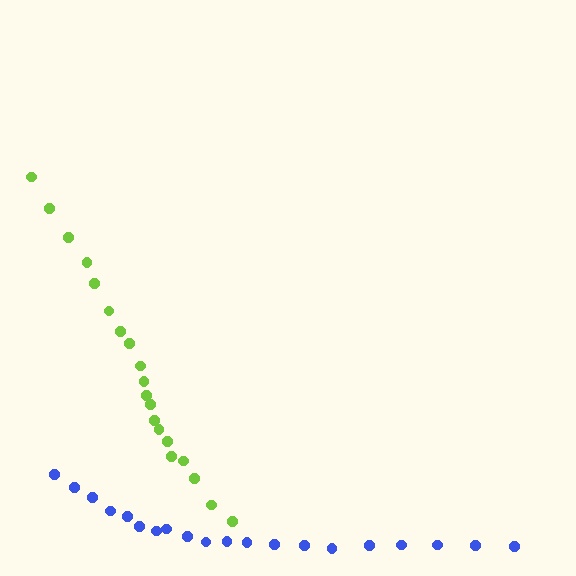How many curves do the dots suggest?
There are 2 distinct paths.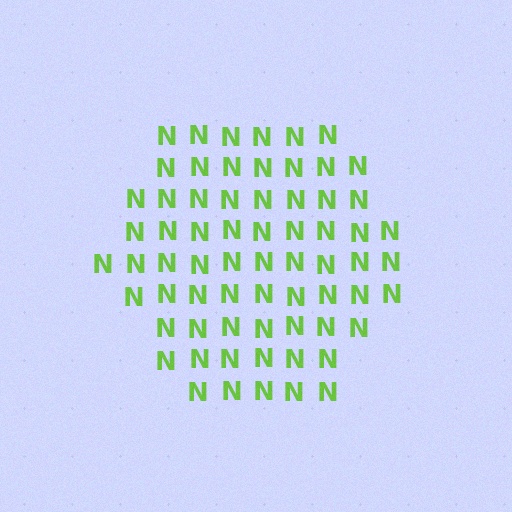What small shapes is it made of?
It is made of small letter N's.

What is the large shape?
The large shape is a hexagon.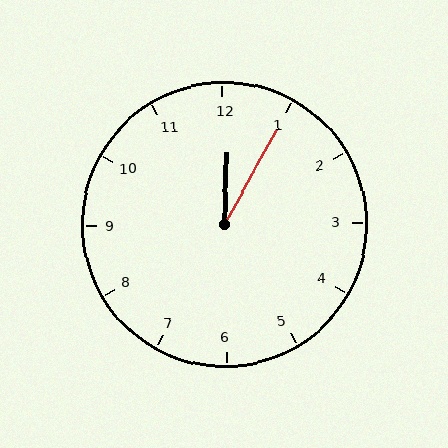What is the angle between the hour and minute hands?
Approximately 28 degrees.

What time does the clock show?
12:05.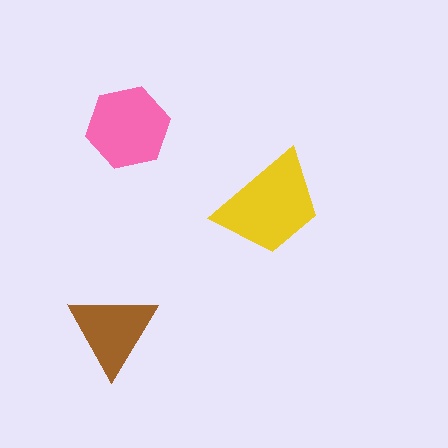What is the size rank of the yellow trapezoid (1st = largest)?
1st.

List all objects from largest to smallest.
The yellow trapezoid, the pink hexagon, the brown triangle.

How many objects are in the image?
There are 3 objects in the image.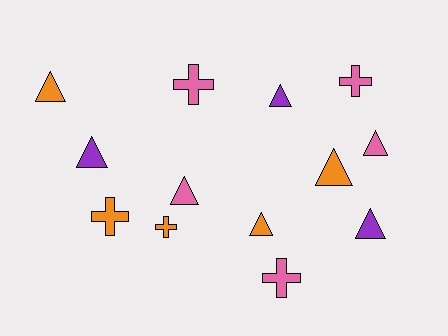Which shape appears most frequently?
Triangle, with 8 objects.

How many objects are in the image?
There are 13 objects.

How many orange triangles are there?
There are 3 orange triangles.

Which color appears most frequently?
Orange, with 5 objects.